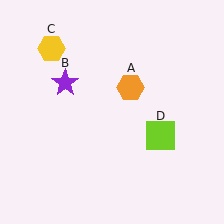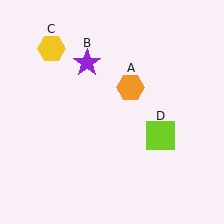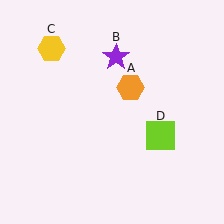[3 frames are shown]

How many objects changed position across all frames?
1 object changed position: purple star (object B).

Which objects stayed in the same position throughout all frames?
Orange hexagon (object A) and yellow hexagon (object C) and lime square (object D) remained stationary.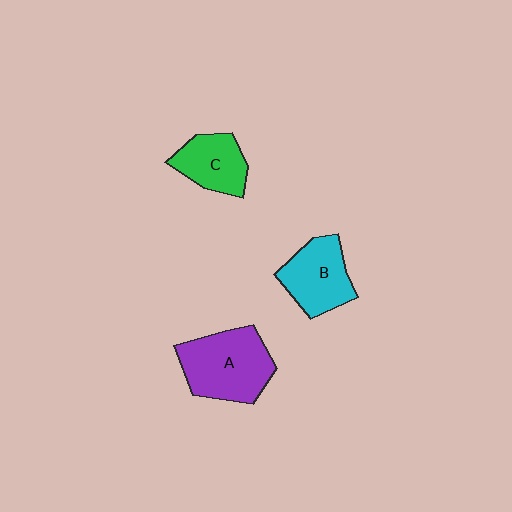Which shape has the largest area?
Shape A (purple).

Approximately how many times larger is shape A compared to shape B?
Approximately 1.3 times.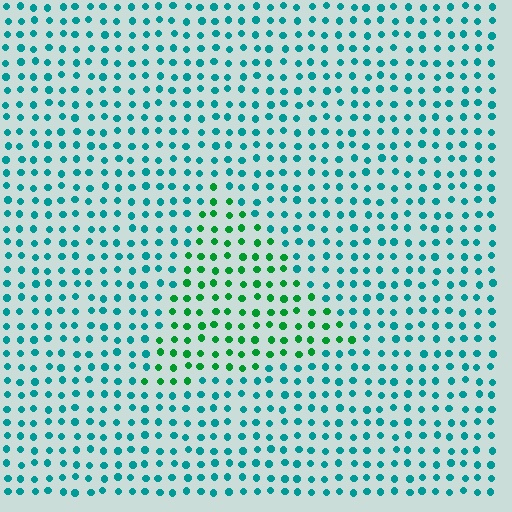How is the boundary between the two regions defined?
The boundary is defined purely by a slight shift in hue (about 41 degrees). Spacing, size, and orientation are identical on both sides.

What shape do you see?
I see a triangle.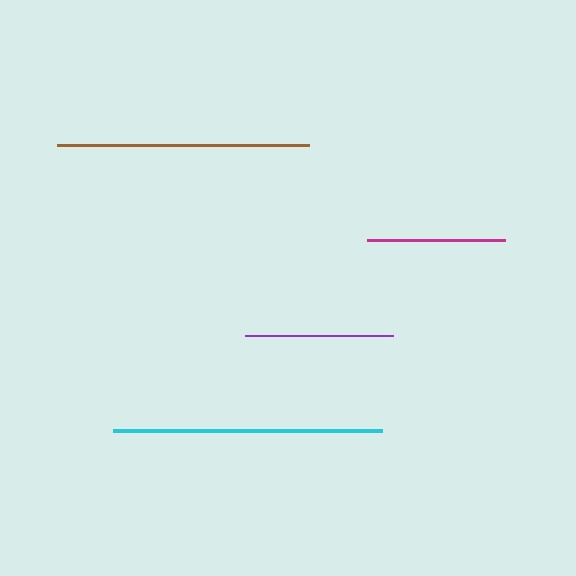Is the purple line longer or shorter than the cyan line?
The cyan line is longer than the purple line.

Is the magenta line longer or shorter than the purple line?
The purple line is longer than the magenta line.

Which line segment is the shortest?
The magenta line is the shortest at approximately 138 pixels.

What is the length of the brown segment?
The brown segment is approximately 253 pixels long.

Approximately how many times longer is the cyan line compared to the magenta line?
The cyan line is approximately 2.0 times the length of the magenta line.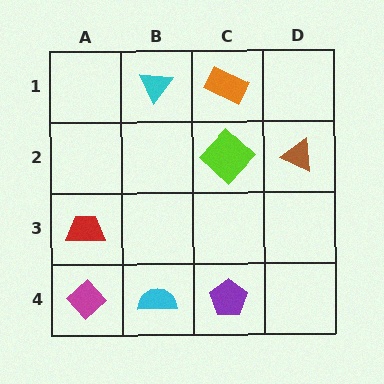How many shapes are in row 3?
1 shape.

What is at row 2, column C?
A lime diamond.